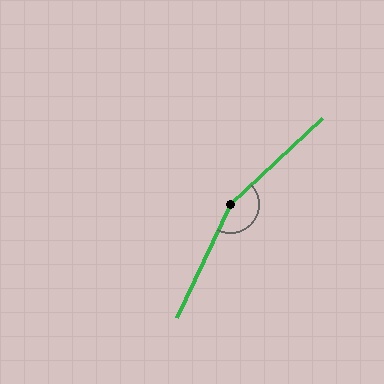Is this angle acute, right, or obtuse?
It is obtuse.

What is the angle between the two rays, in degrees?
Approximately 158 degrees.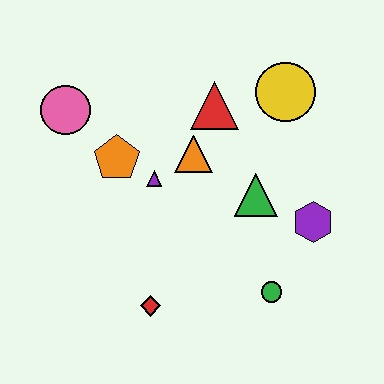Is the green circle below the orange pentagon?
Yes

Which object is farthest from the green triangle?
The pink circle is farthest from the green triangle.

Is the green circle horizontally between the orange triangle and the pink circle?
No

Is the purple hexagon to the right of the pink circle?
Yes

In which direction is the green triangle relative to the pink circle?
The green triangle is to the right of the pink circle.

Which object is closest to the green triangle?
The purple hexagon is closest to the green triangle.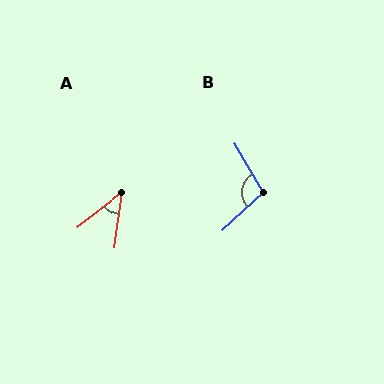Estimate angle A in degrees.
Approximately 45 degrees.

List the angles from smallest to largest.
A (45°), B (103°).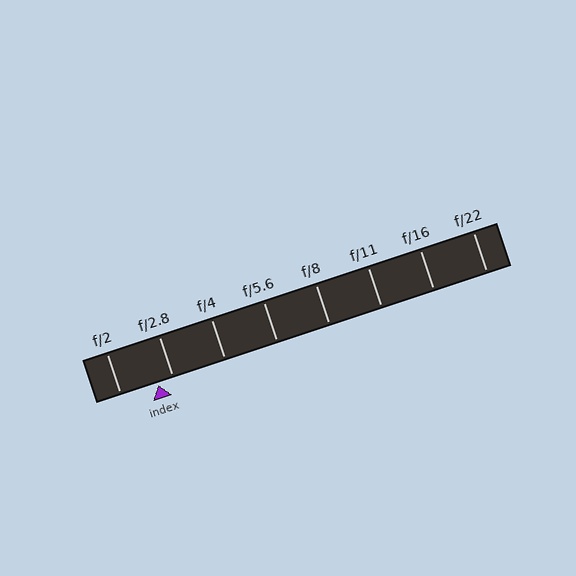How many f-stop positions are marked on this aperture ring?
There are 8 f-stop positions marked.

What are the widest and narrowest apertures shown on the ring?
The widest aperture shown is f/2 and the narrowest is f/22.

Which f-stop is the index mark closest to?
The index mark is closest to f/2.8.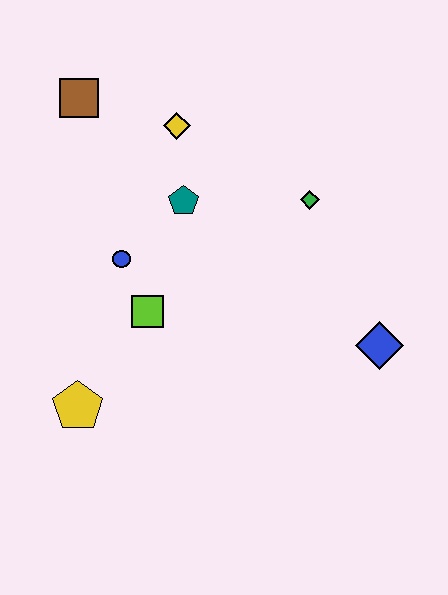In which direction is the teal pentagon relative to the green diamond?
The teal pentagon is to the left of the green diamond.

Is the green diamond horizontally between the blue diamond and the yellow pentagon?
Yes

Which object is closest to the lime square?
The blue circle is closest to the lime square.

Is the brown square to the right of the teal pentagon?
No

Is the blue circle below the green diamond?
Yes